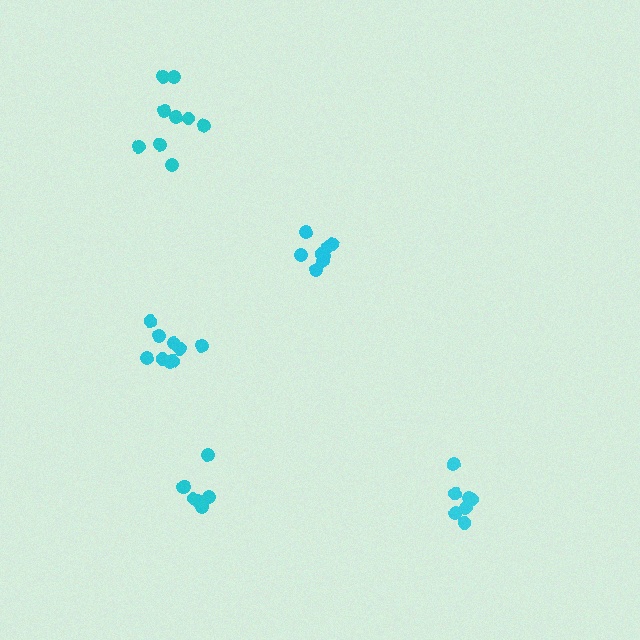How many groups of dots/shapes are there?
There are 5 groups.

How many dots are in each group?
Group 1: 7 dots, Group 2: 9 dots, Group 3: 8 dots, Group 4: 7 dots, Group 5: 9 dots (40 total).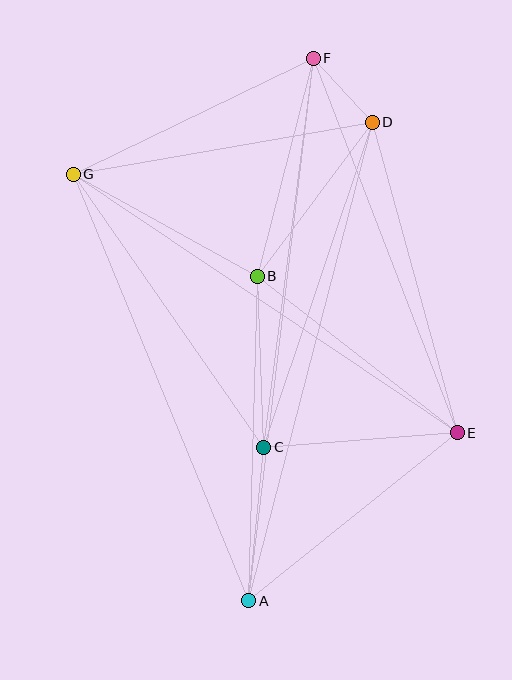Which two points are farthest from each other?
Points A and F are farthest from each other.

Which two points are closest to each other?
Points D and F are closest to each other.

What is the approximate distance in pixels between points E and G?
The distance between E and G is approximately 463 pixels.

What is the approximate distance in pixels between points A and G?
The distance between A and G is approximately 461 pixels.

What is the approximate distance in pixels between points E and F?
The distance between E and F is approximately 401 pixels.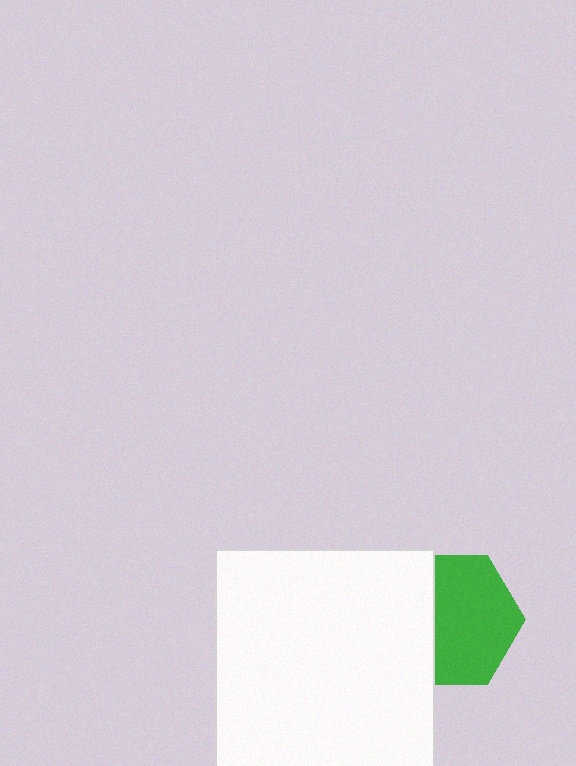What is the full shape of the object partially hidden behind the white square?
The partially hidden object is a green hexagon.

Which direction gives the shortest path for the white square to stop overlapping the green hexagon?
Moving left gives the shortest separation.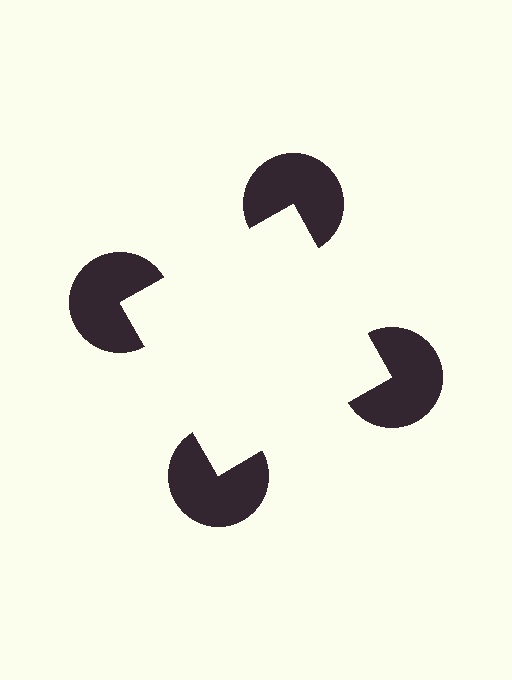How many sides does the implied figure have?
4 sides.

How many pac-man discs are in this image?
There are 4 — one at each vertex of the illusory square.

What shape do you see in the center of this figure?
An illusory square — its edges are inferred from the aligned wedge cuts in the pac-man discs, not physically drawn.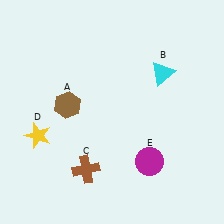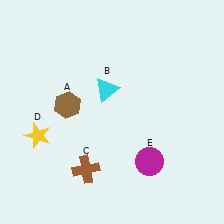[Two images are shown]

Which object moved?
The cyan triangle (B) moved left.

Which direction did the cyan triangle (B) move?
The cyan triangle (B) moved left.